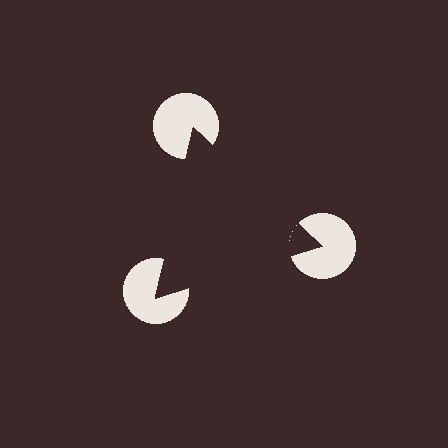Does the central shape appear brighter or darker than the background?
It typically appears slightly darker than the background, even though no actual brightness change is drawn.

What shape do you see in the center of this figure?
An illusory triangle — its edges are inferred from the aligned wedge cuts in the pac-man discs, not physically drawn.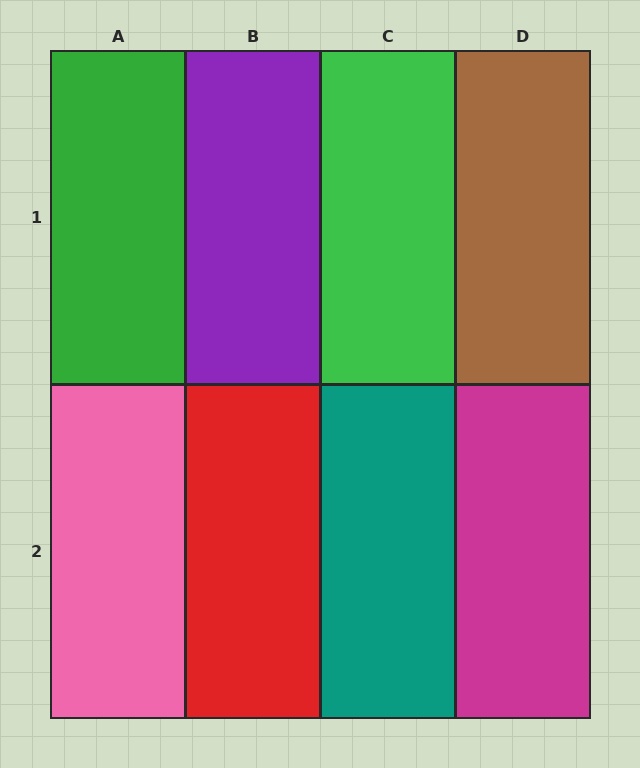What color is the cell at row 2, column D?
Magenta.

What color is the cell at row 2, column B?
Red.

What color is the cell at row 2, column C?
Teal.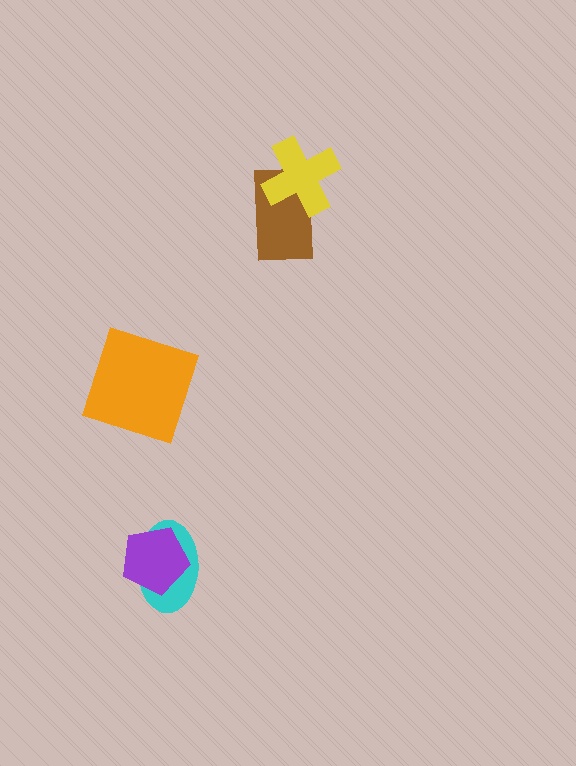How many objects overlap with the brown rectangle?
1 object overlaps with the brown rectangle.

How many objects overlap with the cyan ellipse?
1 object overlaps with the cyan ellipse.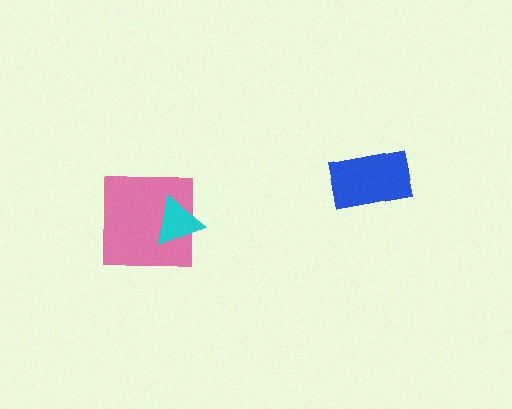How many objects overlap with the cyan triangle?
1 object overlaps with the cyan triangle.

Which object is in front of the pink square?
The cyan triangle is in front of the pink square.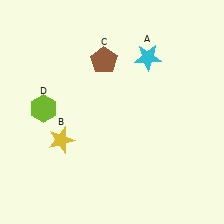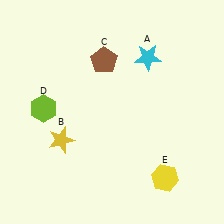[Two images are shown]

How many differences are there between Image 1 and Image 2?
There is 1 difference between the two images.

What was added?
A yellow hexagon (E) was added in Image 2.